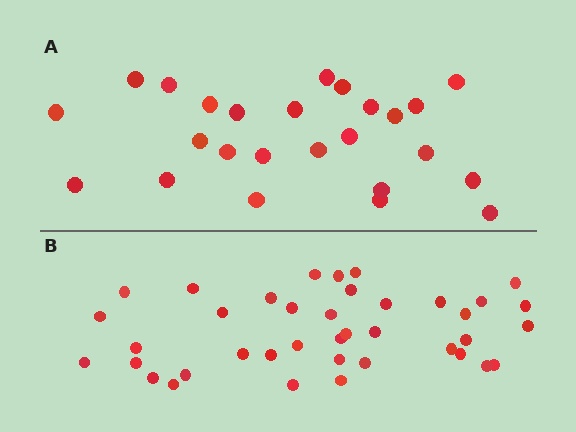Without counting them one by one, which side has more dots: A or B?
Region B (the bottom region) has more dots.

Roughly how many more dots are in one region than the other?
Region B has approximately 15 more dots than region A.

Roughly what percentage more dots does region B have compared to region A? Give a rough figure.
About 55% more.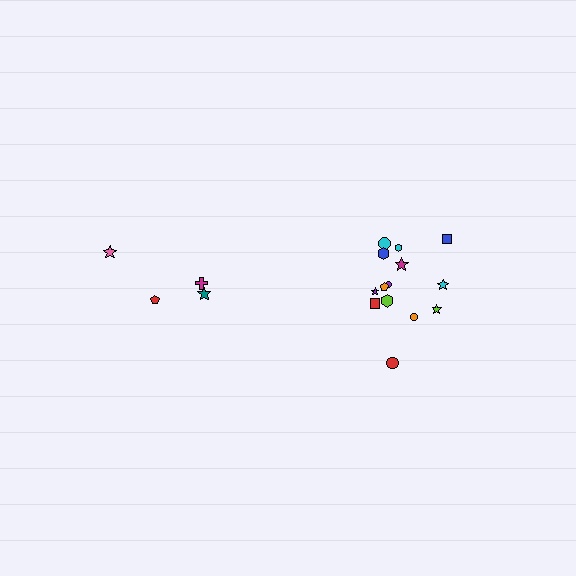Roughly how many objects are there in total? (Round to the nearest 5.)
Roughly 20 objects in total.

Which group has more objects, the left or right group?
The right group.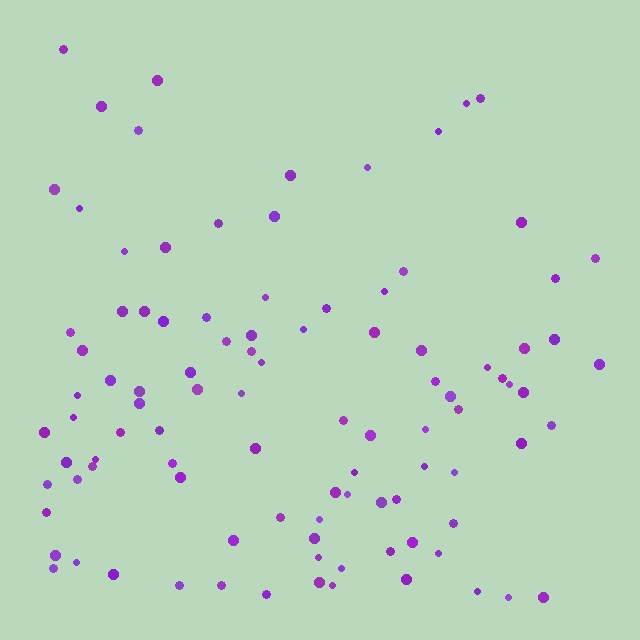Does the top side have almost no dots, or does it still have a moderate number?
Still a moderate number, just noticeably fewer than the bottom.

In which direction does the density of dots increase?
From top to bottom, with the bottom side densest.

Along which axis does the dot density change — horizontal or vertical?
Vertical.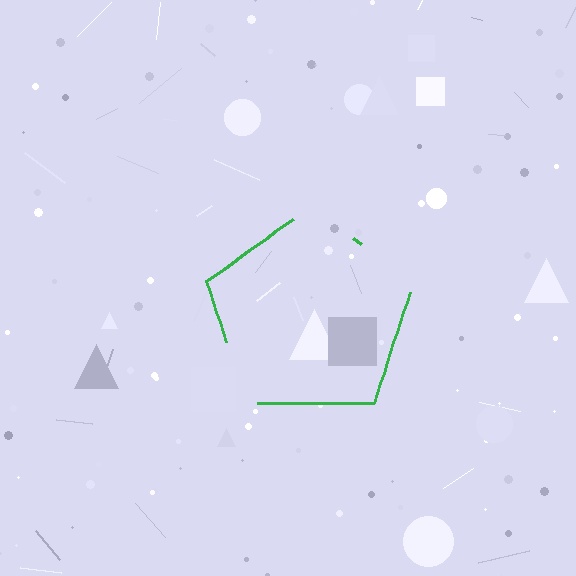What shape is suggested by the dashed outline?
The dashed outline suggests a pentagon.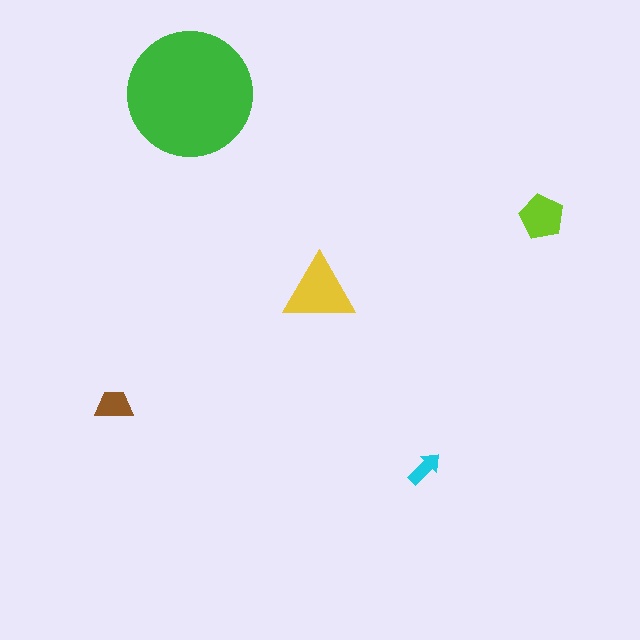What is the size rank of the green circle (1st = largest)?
1st.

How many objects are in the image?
There are 5 objects in the image.